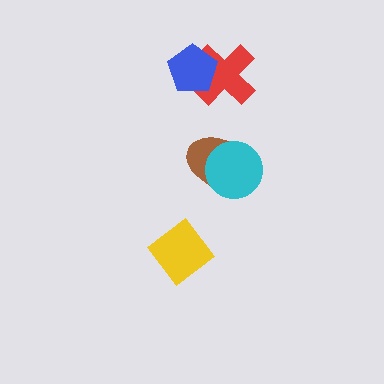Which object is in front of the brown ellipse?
The cyan circle is in front of the brown ellipse.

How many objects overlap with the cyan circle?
1 object overlaps with the cyan circle.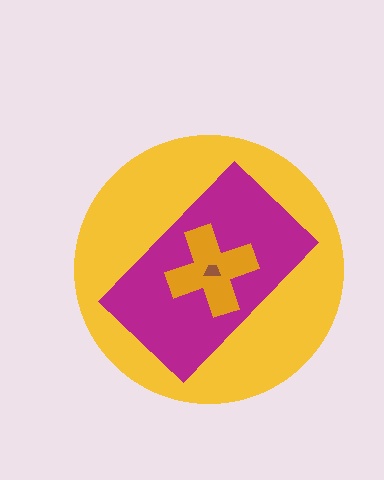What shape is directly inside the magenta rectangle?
The orange cross.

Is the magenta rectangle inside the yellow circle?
Yes.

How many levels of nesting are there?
4.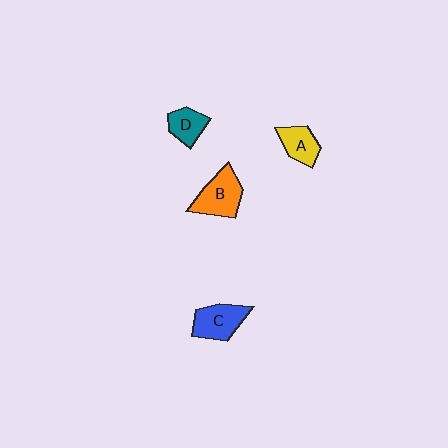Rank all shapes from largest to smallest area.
From largest to smallest: B (orange), C (blue), A (yellow), D (teal).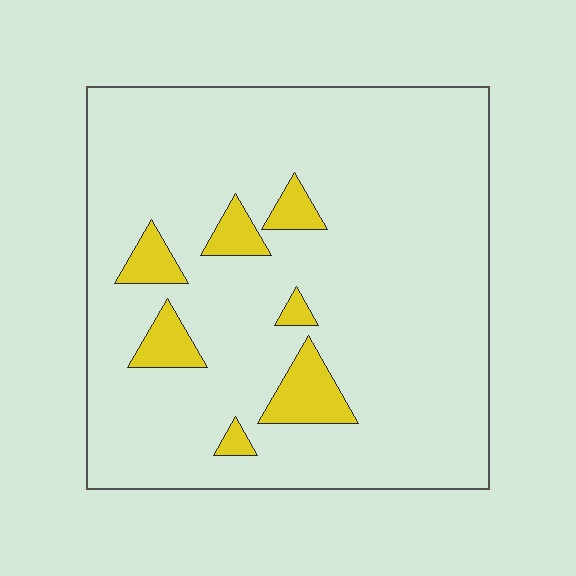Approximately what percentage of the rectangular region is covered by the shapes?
Approximately 10%.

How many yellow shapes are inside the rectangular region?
7.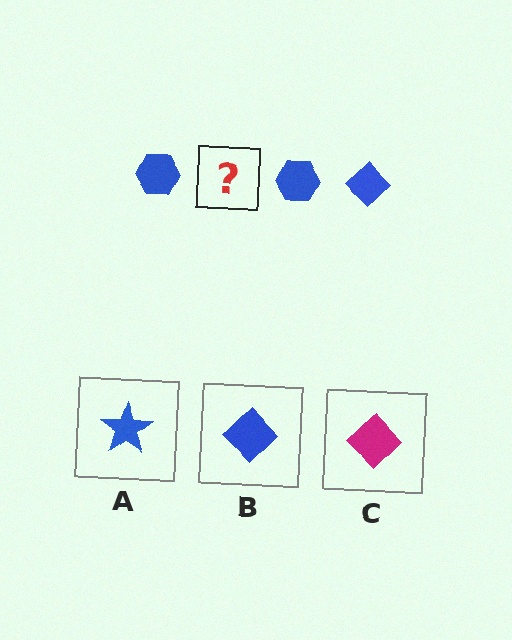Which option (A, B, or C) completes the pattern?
B.